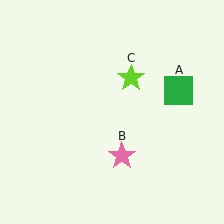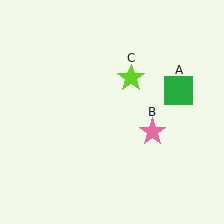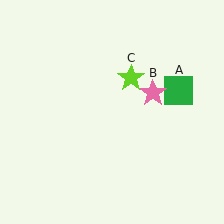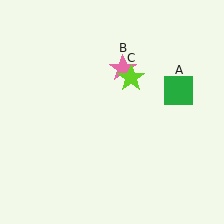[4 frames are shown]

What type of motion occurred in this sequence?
The pink star (object B) rotated counterclockwise around the center of the scene.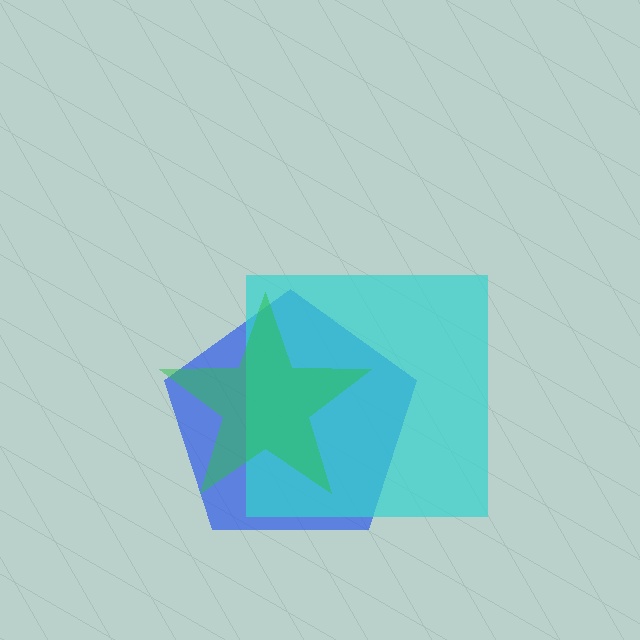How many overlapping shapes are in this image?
There are 3 overlapping shapes in the image.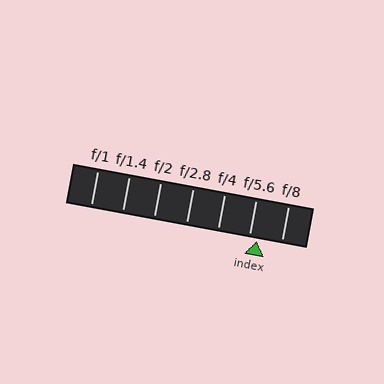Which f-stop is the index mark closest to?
The index mark is closest to f/5.6.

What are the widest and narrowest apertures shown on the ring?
The widest aperture shown is f/1 and the narrowest is f/8.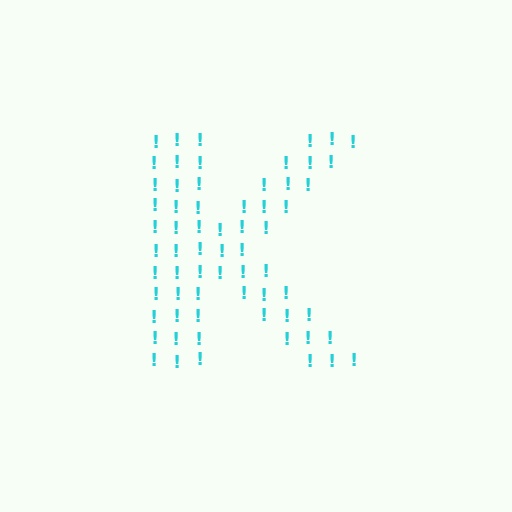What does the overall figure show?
The overall figure shows the letter K.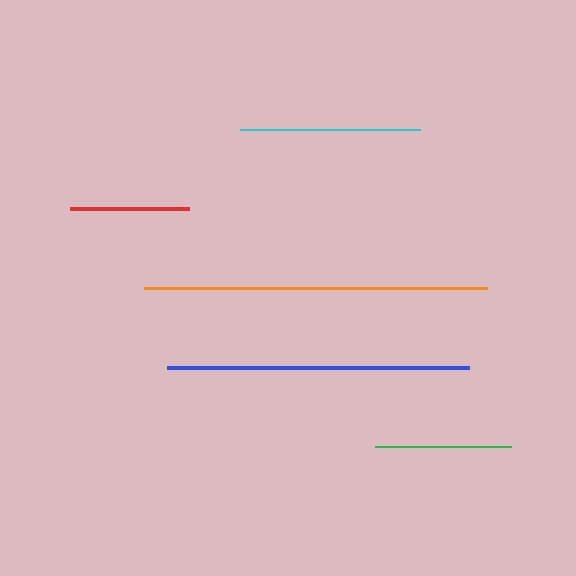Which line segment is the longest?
The orange line is the longest at approximately 343 pixels.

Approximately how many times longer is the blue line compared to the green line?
The blue line is approximately 2.2 times the length of the green line.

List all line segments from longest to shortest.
From longest to shortest: orange, blue, cyan, green, red.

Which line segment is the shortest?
The red line is the shortest at approximately 119 pixels.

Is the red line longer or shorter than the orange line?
The orange line is longer than the red line.